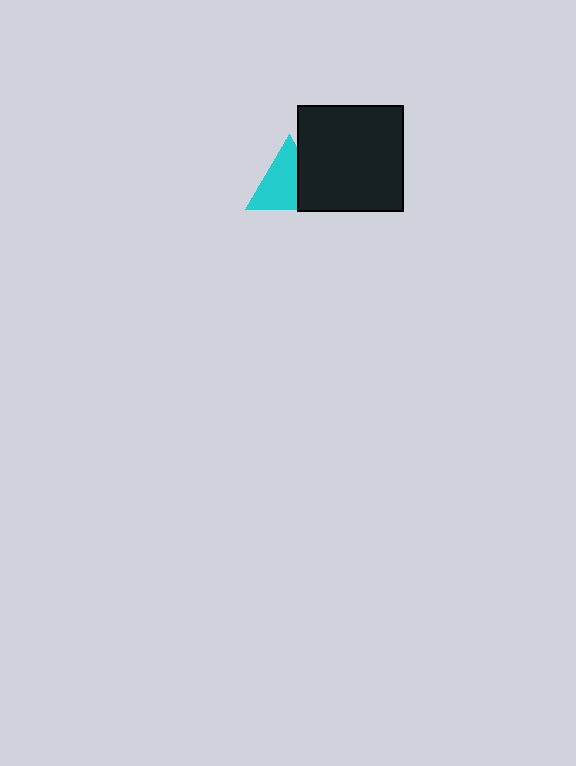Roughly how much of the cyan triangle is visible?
Most of it is visible (roughly 67%).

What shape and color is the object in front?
The object in front is a black square.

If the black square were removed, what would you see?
You would see the complete cyan triangle.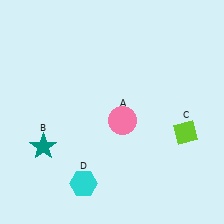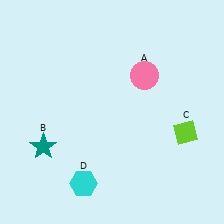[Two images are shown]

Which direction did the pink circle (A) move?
The pink circle (A) moved up.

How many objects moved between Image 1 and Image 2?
1 object moved between the two images.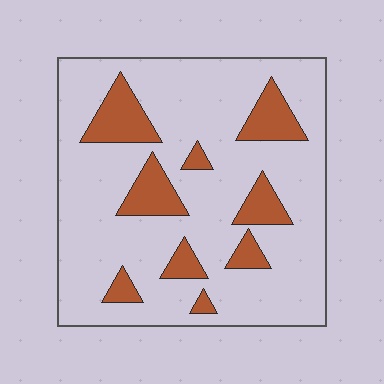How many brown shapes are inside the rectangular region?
9.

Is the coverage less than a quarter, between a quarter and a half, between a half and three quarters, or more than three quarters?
Less than a quarter.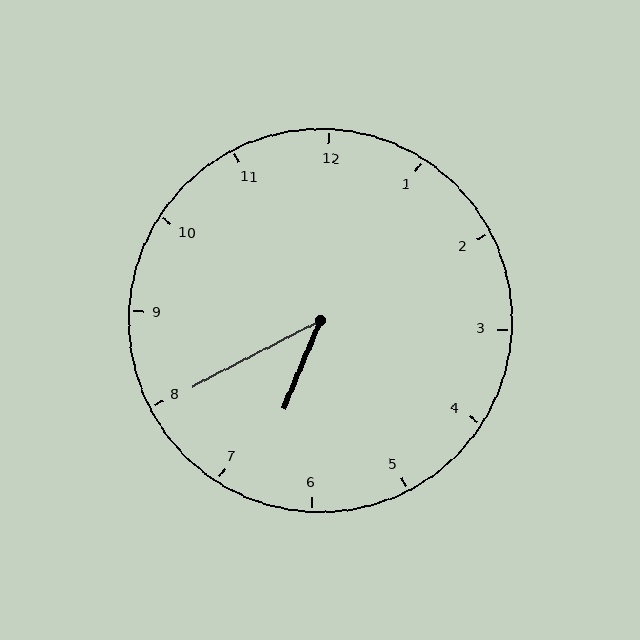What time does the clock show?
6:40.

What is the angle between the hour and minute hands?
Approximately 40 degrees.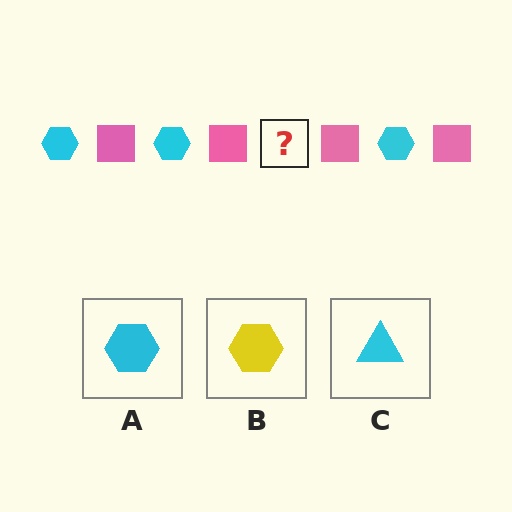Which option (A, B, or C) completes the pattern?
A.